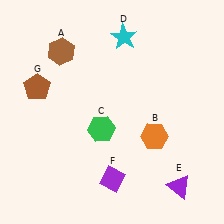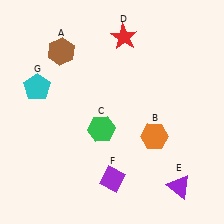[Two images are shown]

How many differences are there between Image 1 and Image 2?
There are 2 differences between the two images.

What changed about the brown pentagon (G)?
In Image 1, G is brown. In Image 2, it changed to cyan.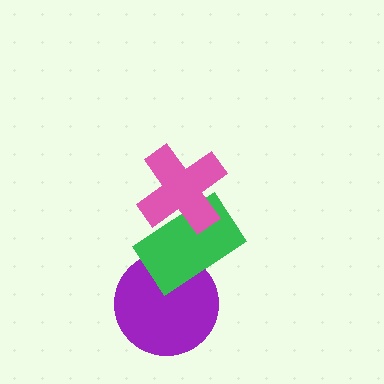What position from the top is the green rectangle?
The green rectangle is 2nd from the top.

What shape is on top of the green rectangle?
The pink cross is on top of the green rectangle.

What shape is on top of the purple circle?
The green rectangle is on top of the purple circle.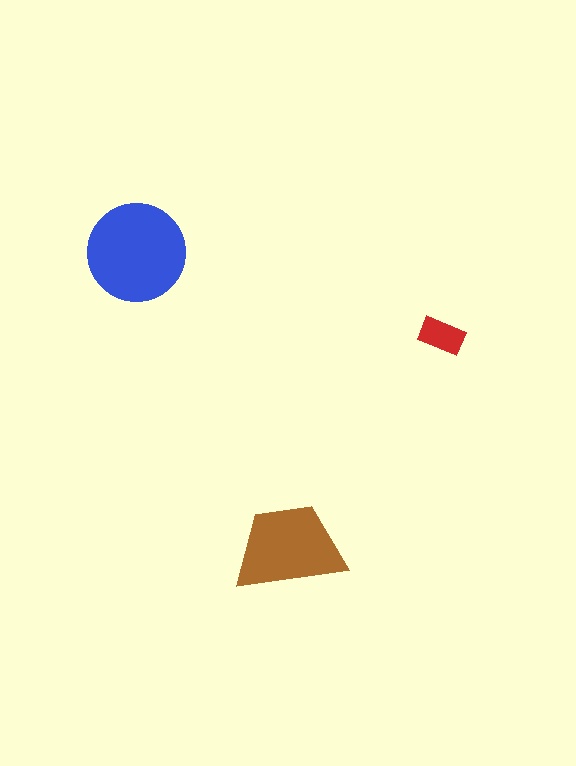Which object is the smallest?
The red rectangle.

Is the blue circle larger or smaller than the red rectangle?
Larger.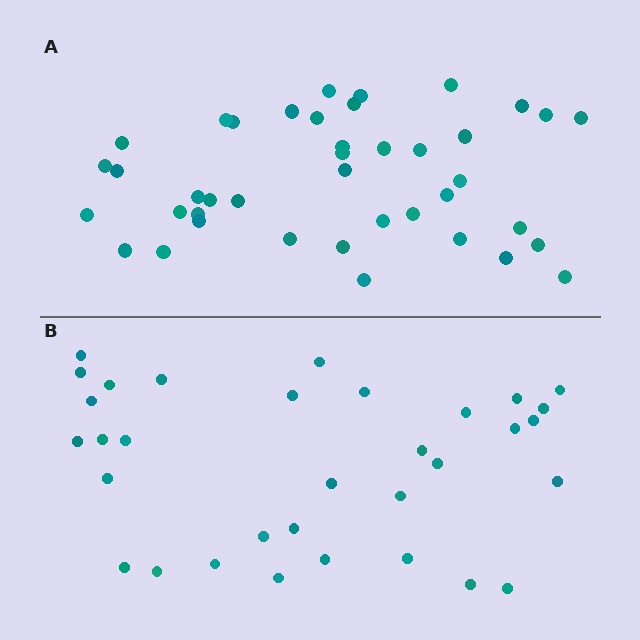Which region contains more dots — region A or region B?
Region A (the top region) has more dots.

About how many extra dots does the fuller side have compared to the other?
Region A has roughly 8 or so more dots than region B.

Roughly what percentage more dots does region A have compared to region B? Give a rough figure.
About 25% more.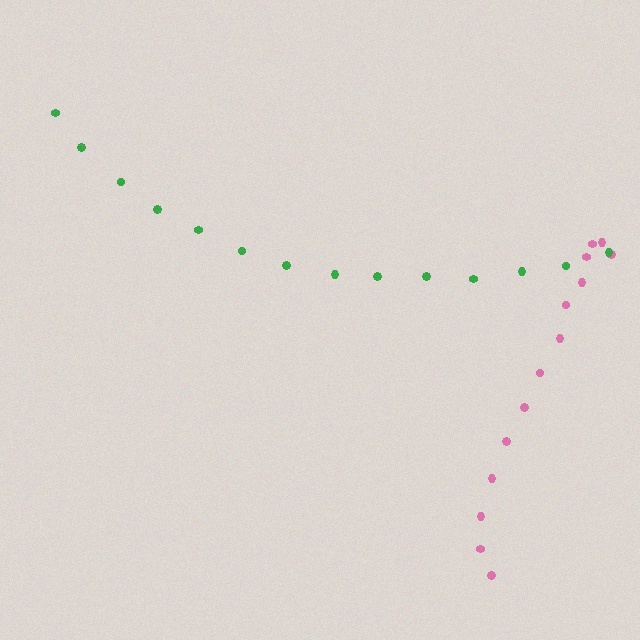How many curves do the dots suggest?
There are 2 distinct paths.